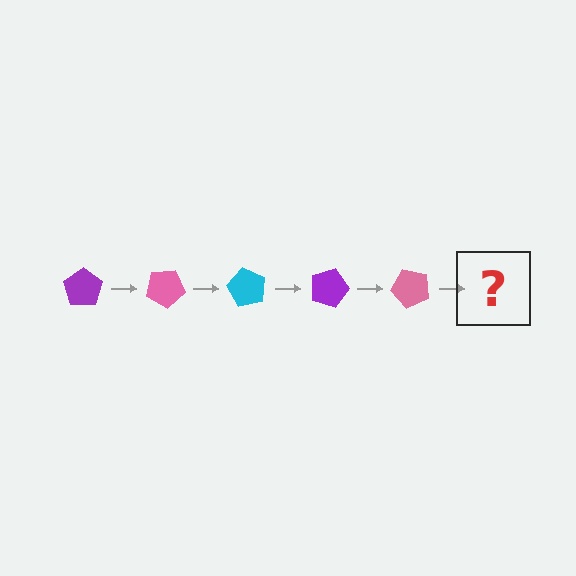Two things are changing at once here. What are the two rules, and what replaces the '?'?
The two rules are that it rotates 30 degrees each step and the color cycles through purple, pink, and cyan. The '?' should be a cyan pentagon, rotated 150 degrees from the start.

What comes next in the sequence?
The next element should be a cyan pentagon, rotated 150 degrees from the start.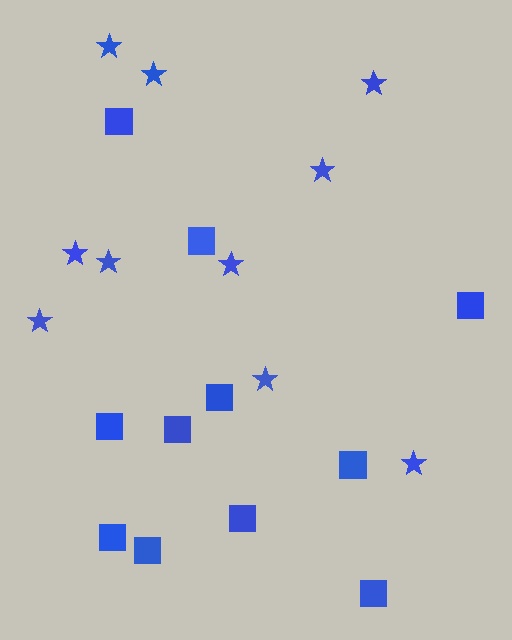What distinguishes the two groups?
There are 2 groups: one group of stars (10) and one group of squares (11).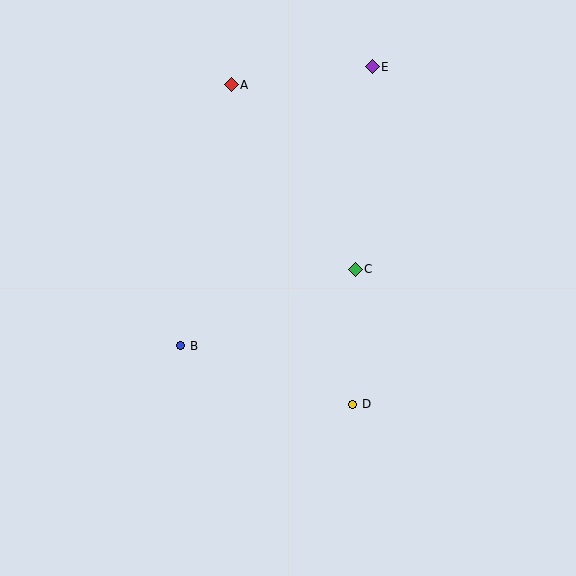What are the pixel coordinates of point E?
Point E is at (372, 67).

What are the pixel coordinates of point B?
Point B is at (181, 346).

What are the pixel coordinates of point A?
Point A is at (231, 85).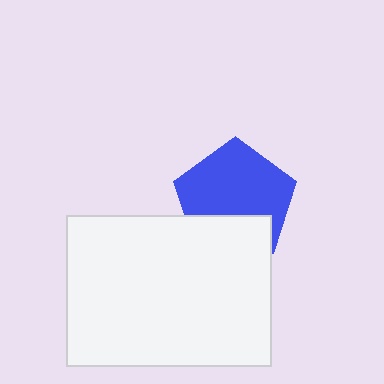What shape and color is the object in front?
The object in front is a white rectangle.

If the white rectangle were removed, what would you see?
You would see the complete blue pentagon.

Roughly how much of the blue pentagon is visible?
Most of it is visible (roughly 69%).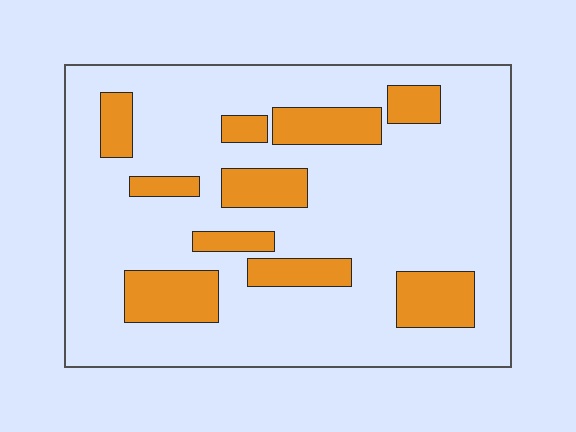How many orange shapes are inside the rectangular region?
10.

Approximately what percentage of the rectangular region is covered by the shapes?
Approximately 20%.